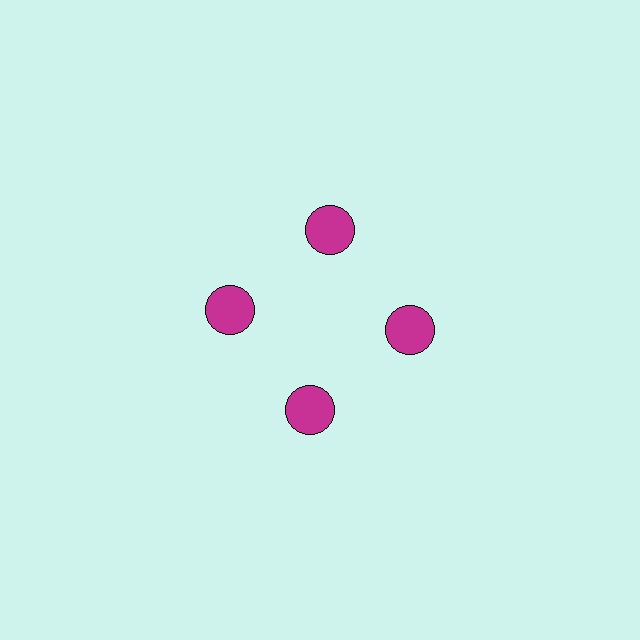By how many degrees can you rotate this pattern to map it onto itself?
The pattern maps onto itself every 90 degrees of rotation.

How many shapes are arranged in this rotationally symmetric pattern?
There are 4 shapes, arranged in 4 groups of 1.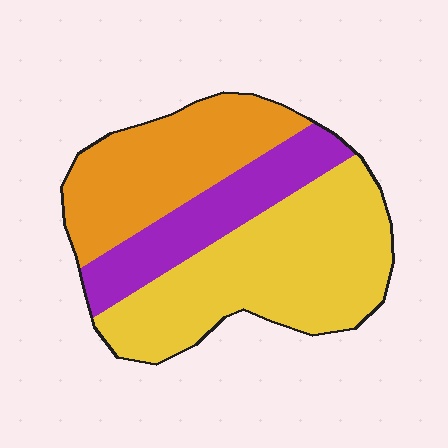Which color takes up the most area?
Yellow, at roughly 45%.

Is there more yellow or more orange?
Yellow.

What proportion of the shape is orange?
Orange covers roughly 30% of the shape.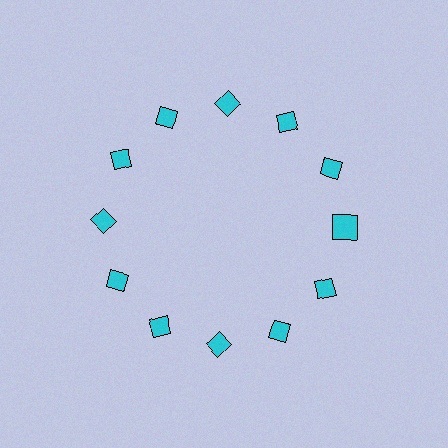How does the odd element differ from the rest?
It has a different shape: square instead of diamond.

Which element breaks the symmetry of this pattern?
The cyan square at roughly the 3 o'clock position breaks the symmetry. All other shapes are cyan diamonds.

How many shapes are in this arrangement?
There are 12 shapes arranged in a ring pattern.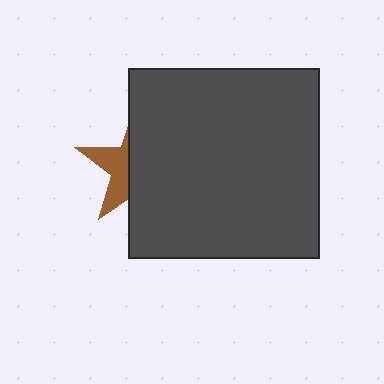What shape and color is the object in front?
The object in front is a dark gray square.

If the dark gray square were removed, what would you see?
You would see the complete brown star.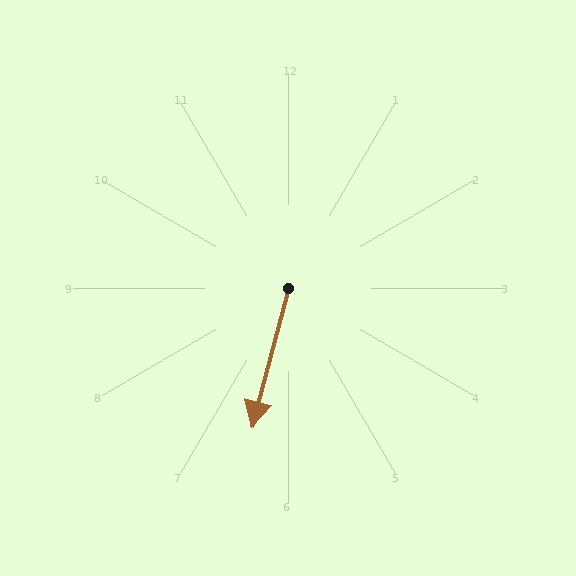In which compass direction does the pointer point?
South.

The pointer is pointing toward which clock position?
Roughly 6 o'clock.